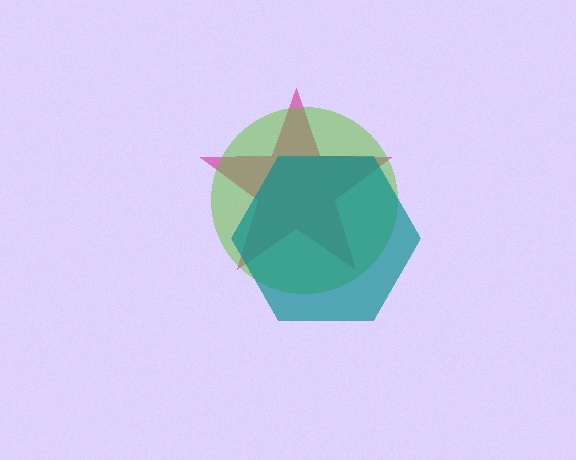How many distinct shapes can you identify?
There are 3 distinct shapes: a magenta star, a lime circle, a teal hexagon.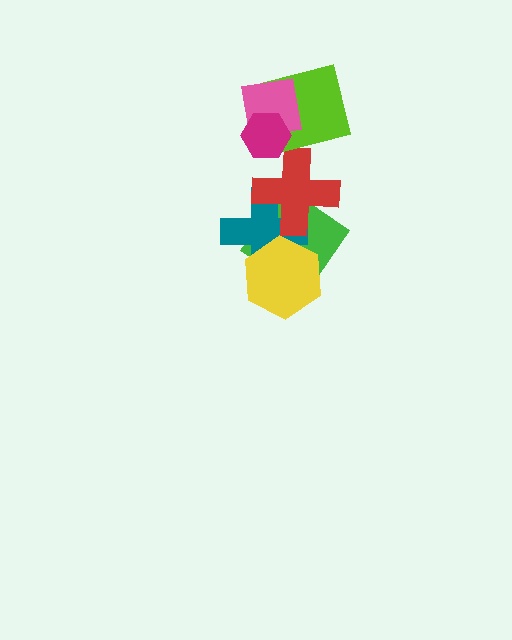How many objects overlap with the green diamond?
3 objects overlap with the green diamond.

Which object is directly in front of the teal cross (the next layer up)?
The red cross is directly in front of the teal cross.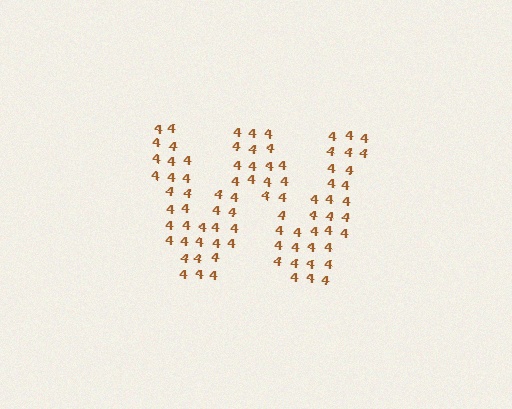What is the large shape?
The large shape is the letter W.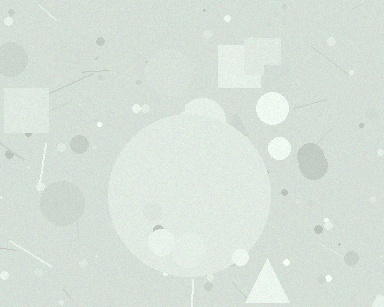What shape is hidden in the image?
A circle is hidden in the image.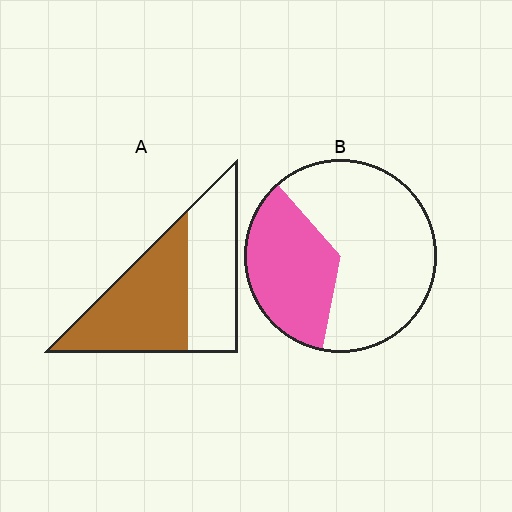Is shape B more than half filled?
No.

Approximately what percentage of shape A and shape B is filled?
A is approximately 55% and B is approximately 35%.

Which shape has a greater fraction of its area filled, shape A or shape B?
Shape A.